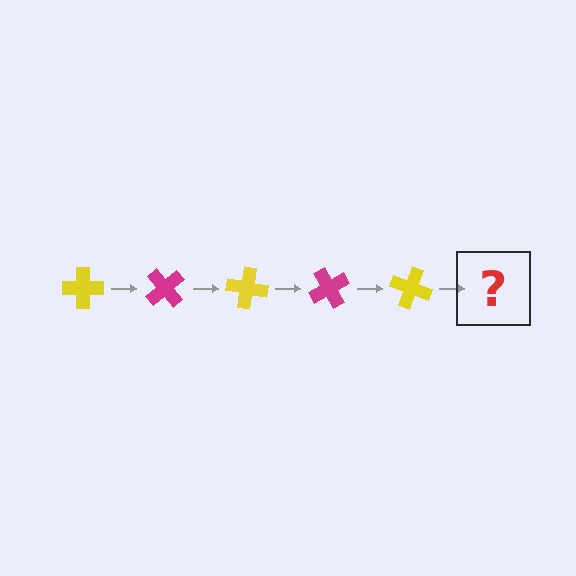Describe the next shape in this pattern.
It should be a magenta cross, rotated 250 degrees from the start.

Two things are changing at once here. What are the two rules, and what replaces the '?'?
The two rules are that it rotates 50 degrees each step and the color cycles through yellow and magenta. The '?' should be a magenta cross, rotated 250 degrees from the start.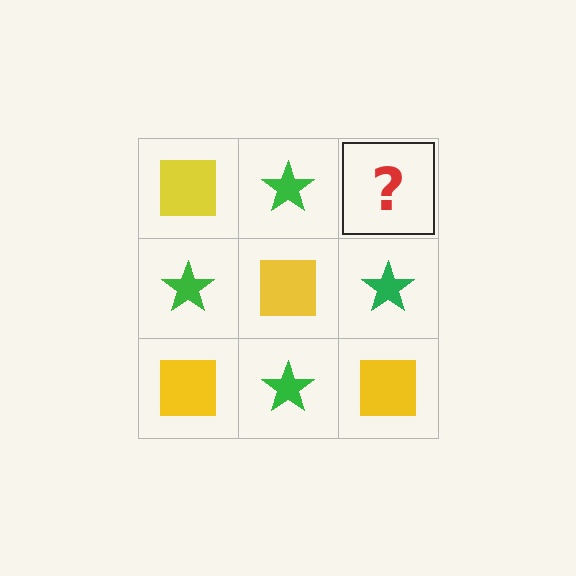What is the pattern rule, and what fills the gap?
The rule is that it alternates yellow square and green star in a checkerboard pattern. The gap should be filled with a yellow square.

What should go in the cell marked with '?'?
The missing cell should contain a yellow square.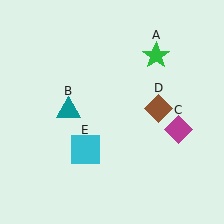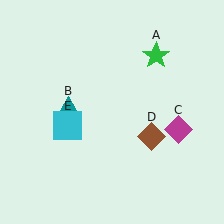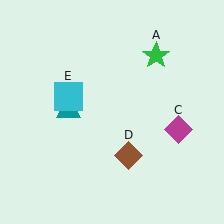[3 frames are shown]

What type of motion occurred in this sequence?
The brown diamond (object D), cyan square (object E) rotated clockwise around the center of the scene.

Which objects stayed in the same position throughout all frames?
Green star (object A) and teal triangle (object B) and magenta diamond (object C) remained stationary.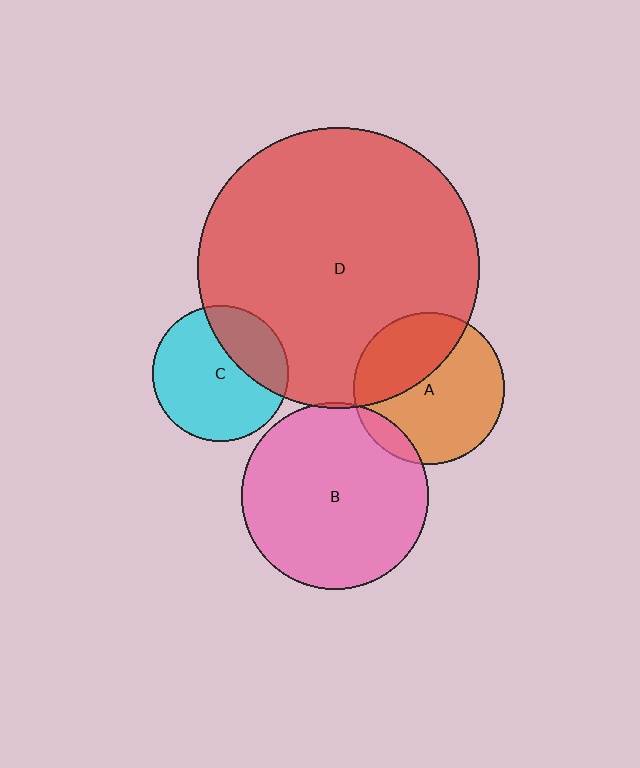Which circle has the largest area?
Circle D (red).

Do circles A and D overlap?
Yes.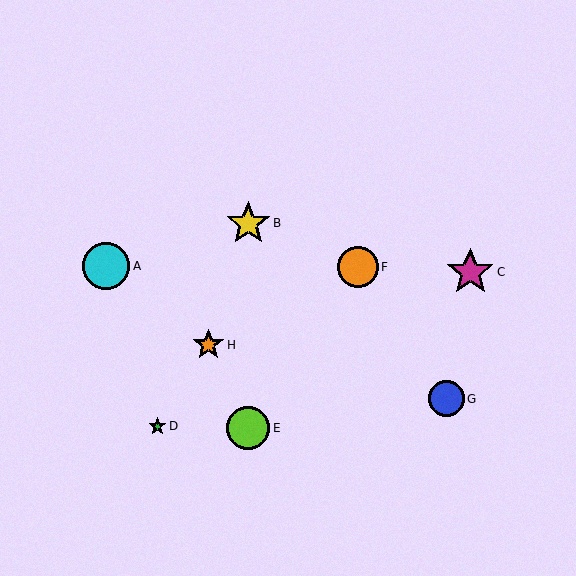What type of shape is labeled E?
Shape E is a lime circle.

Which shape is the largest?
The magenta star (labeled C) is the largest.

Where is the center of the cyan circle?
The center of the cyan circle is at (106, 266).